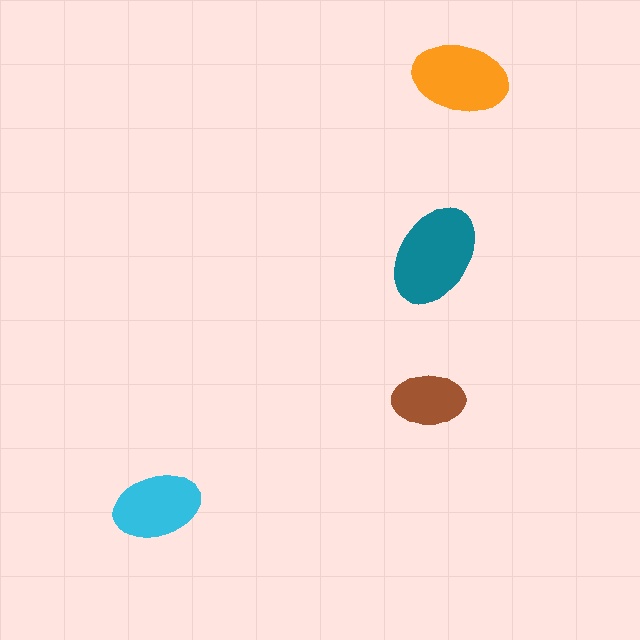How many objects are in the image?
There are 4 objects in the image.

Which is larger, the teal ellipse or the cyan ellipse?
The teal one.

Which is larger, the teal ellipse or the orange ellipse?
The teal one.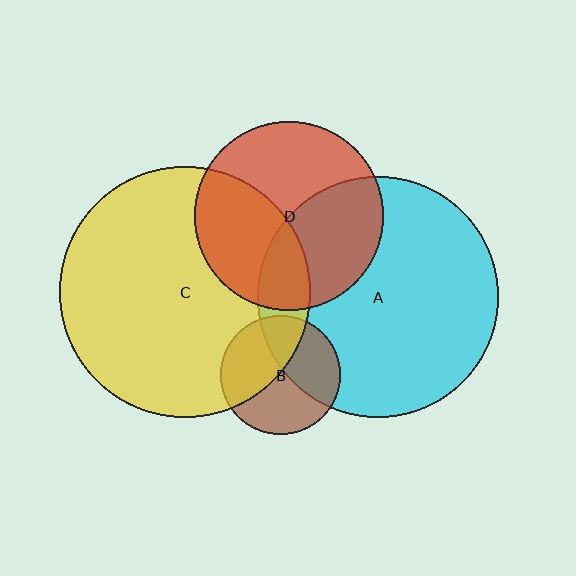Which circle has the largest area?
Circle C (yellow).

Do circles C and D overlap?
Yes.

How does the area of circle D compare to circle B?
Approximately 2.5 times.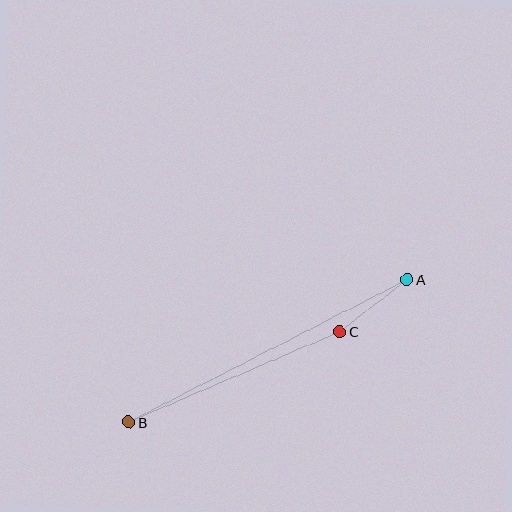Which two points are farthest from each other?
Points A and B are farthest from each other.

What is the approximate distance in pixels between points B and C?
The distance between B and C is approximately 229 pixels.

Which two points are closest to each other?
Points A and C are closest to each other.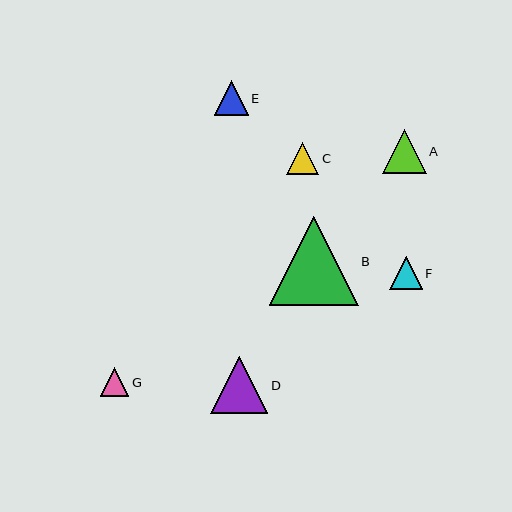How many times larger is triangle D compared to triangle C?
Triangle D is approximately 1.8 times the size of triangle C.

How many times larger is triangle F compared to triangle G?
Triangle F is approximately 1.1 times the size of triangle G.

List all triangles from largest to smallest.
From largest to smallest: B, D, A, E, F, C, G.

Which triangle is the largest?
Triangle B is the largest with a size of approximately 89 pixels.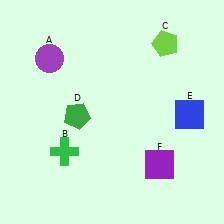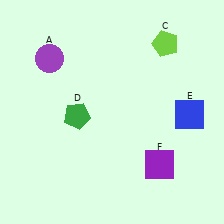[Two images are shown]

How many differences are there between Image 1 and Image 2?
There is 1 difference between the two images.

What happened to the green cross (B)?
The green cross (B) was removed in Image 2. It was in the bottom-left area of Image 1.